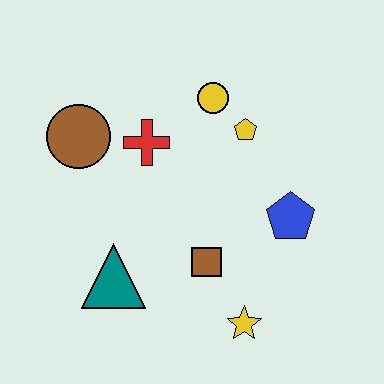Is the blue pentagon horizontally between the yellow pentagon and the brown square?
No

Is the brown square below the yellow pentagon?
Yes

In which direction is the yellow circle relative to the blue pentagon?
The yellow circle is above the blue pentagon.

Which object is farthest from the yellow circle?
The yellow star is farthest from the yellow circle.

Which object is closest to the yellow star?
The brown square is closest to the yellow star.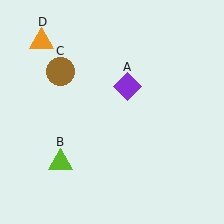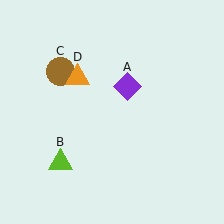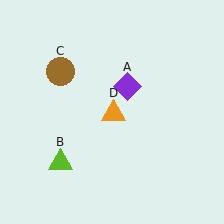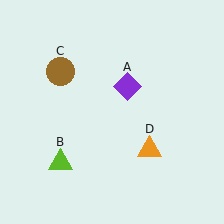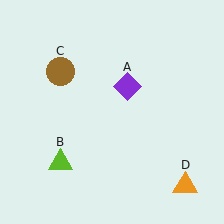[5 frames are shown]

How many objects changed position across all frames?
1 object changed position: orange triangle (object D).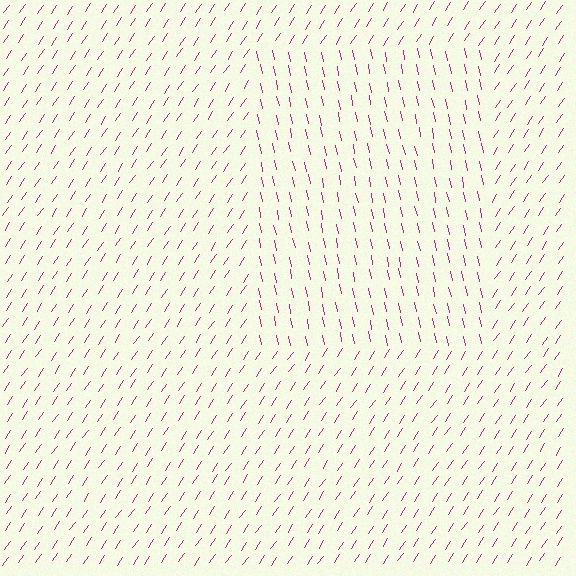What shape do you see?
I see a rectangle.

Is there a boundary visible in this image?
Yes, there is a texture boundary formed by a change in line orientation.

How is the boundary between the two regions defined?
The boundary is defined purely by a change in line orientation (approximately 45 degrees difference). All lines are the same color and thickness.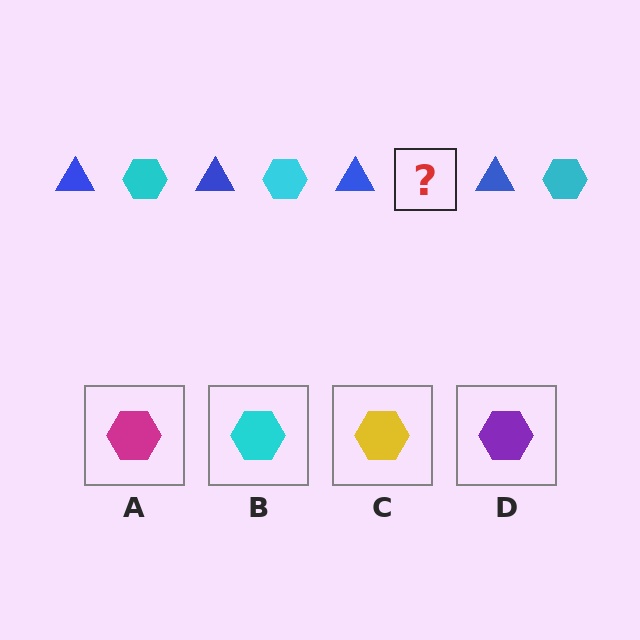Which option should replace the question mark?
Option B.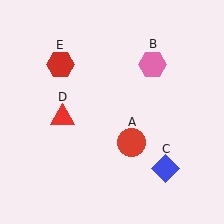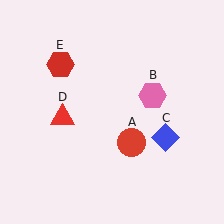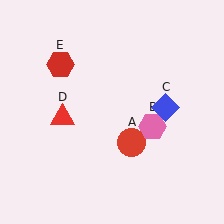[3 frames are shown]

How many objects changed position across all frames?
2 objects changed position: pink hexagon (object B), blue diamond (object C).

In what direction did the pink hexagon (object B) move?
The pink hexagon (object B) moved down.